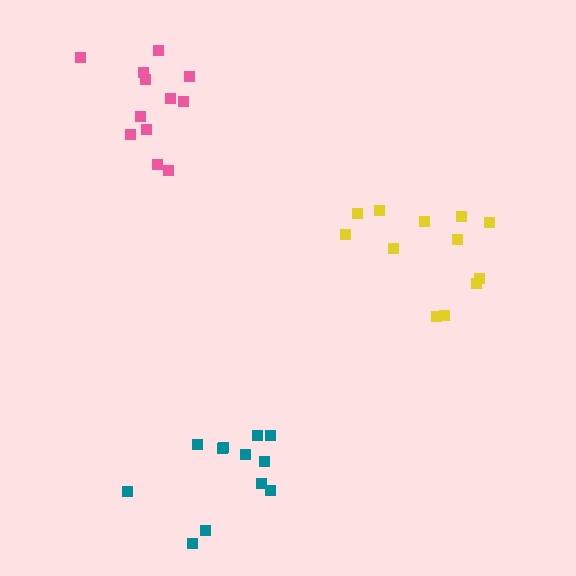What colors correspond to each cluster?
The clusters are colored: yellow, teal, pink.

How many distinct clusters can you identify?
There are 3 distinct clusters.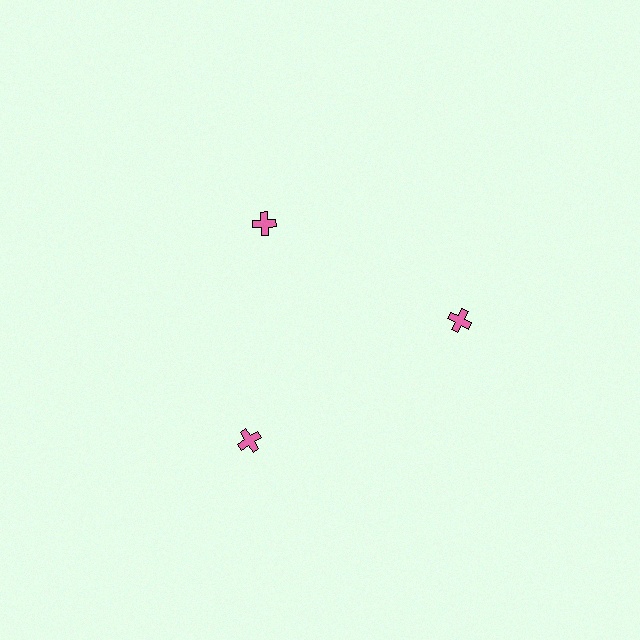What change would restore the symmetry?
The symmetry would be restored by moving it outward, back onto the ring so that all 3 crosses sit at equal angles and equal distance from the center.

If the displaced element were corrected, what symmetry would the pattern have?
It would have 3-fold rotational symmetry — the pattern would map onto itself every 120 degrees.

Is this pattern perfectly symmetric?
No. The 3 pink crosses are arranged in a ring, but one element near the 11 o'clock position is pulled inward toward the center, breaking the 3-fold rotational symmetry.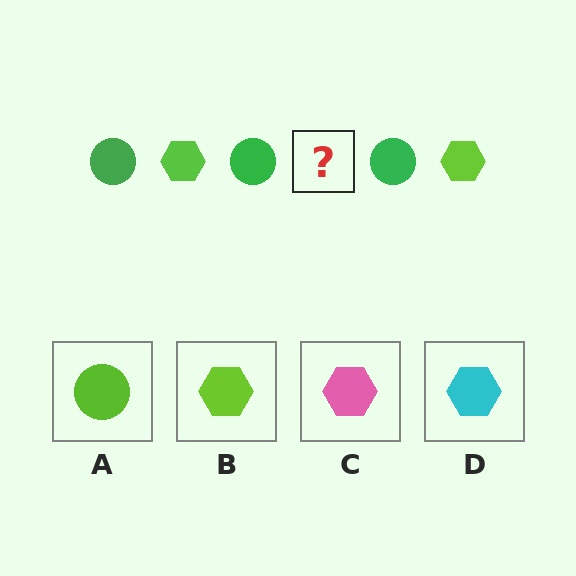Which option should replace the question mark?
Option B.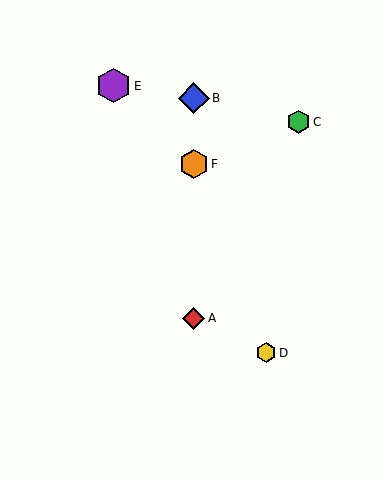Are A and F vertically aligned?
Yes, both are at x≈194.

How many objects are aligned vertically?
3 objects (A, B, F) are aligned vertically.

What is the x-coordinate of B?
Object B is at x≈194.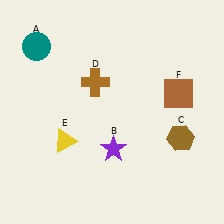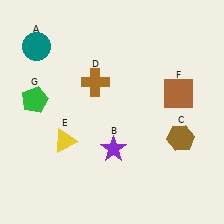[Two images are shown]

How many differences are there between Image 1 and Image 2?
There is 1 difference between the two images.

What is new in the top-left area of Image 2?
A green pentagon (G) was added in the top-left area of Image 2.